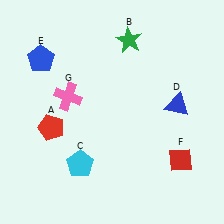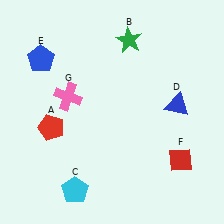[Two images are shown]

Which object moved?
The cyan pentagon (C) moved down.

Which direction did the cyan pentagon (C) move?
The cyan pentagon (C) moved down.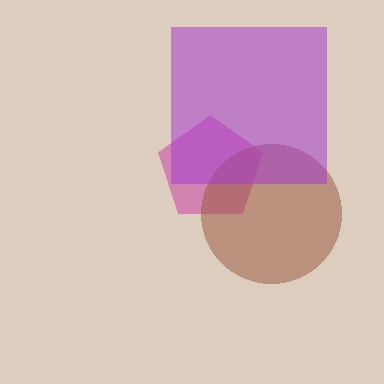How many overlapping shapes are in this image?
There are 3 overlapping shapes in the image.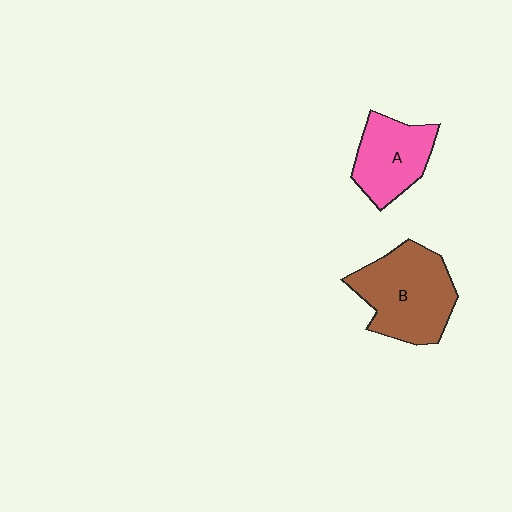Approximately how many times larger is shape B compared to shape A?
Approximately 1.4 times.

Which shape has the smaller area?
Shape A (pink).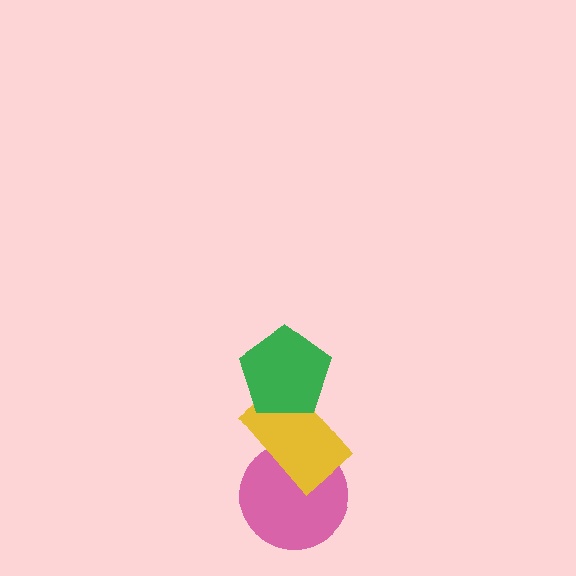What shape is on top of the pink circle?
The yellow rectangle is on top of the pink circle.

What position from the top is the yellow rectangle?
The yellow rectangle is 2nd from the top.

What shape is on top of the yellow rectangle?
The green pentagon is on top of the yellow rectangle.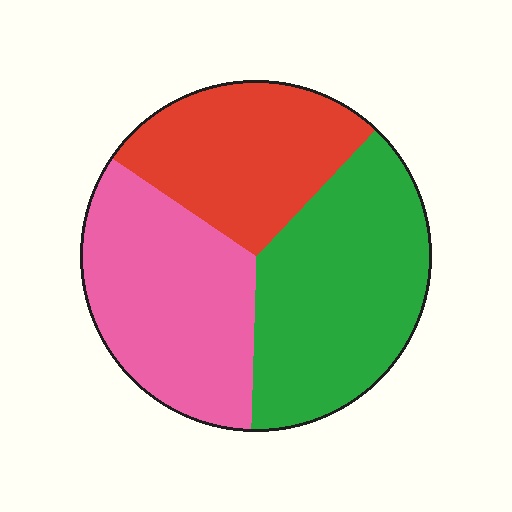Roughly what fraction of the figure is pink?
Pink takes up between a third and a half of the figure.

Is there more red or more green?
Green.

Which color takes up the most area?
Green, at roughly 40%.